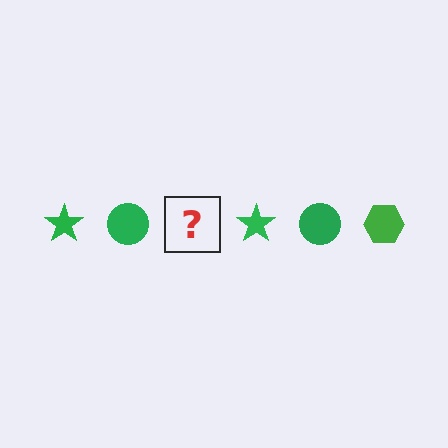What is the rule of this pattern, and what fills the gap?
The rule is that the pattern cycles through star, circle, hexagon shapes in green. The gap should be filled with a green hexagon.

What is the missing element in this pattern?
The missing element is a green hexagon.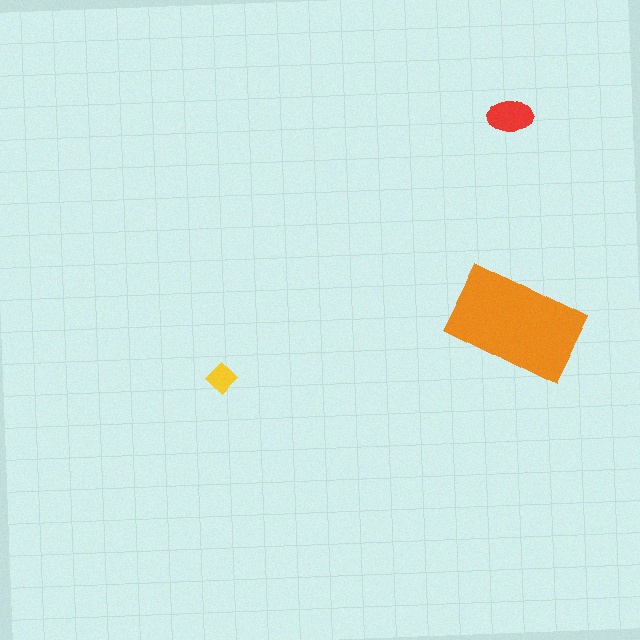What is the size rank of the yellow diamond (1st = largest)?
3rd.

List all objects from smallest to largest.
The yellow diamond, the red ellipse, the orange rectangle.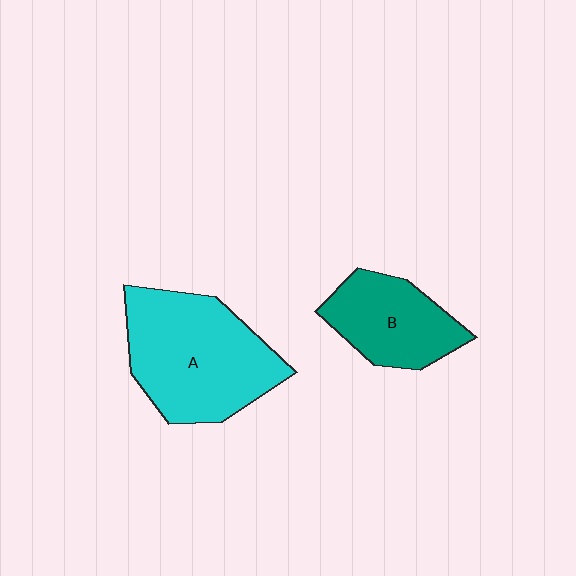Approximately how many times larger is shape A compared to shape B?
Approximately 1.6 times.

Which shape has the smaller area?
Shape B (teal).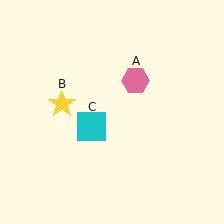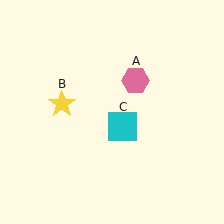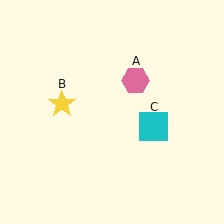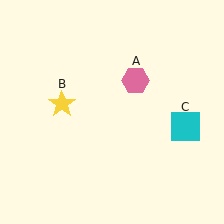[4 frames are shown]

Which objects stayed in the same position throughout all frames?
Pink hexagon (object A) and yellow star (object B) remained stationary.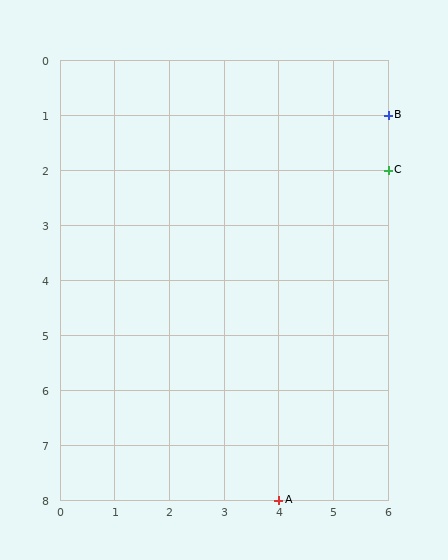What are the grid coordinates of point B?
Point B is at grid coordinates (6, 1).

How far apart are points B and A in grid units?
Points B and A are 2 columns and 7 rows apart (about 7.3 grid units diagonally).